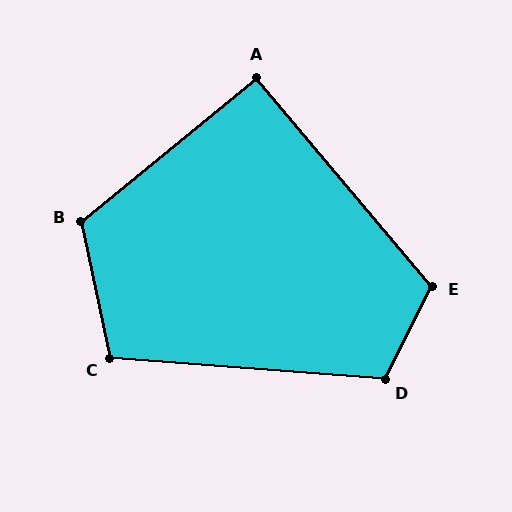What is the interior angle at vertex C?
Approximately 106 degrees (obtuse).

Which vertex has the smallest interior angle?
A, at approximately 91 degrees.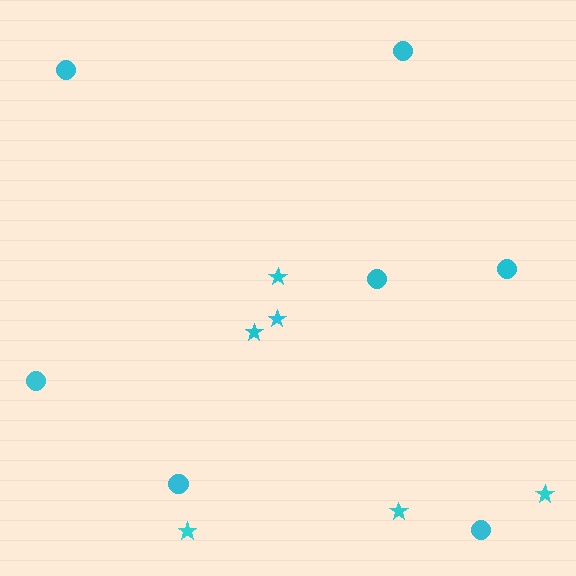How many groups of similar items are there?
There are 2 groups: one group of circles (7) and one group of stars (6).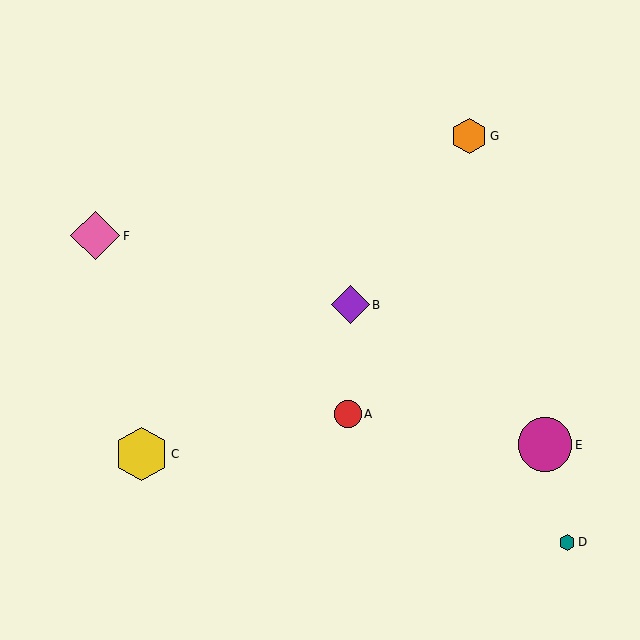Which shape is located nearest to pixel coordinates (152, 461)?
The yellow hexagon (labeled C) at (142, 454) is nearest to that location.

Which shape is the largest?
The magenta circle (labeled E) is the largest.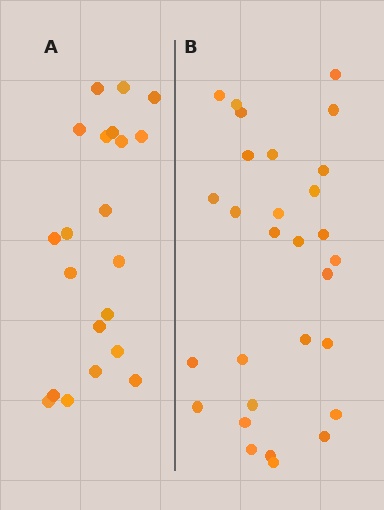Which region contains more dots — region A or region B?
Region B (the right region) has more dots.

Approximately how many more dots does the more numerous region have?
Region B has roughly 8 or so more dots than region A.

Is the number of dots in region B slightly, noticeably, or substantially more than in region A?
Region B has noticeably more, but not dramatically so. The ratio is roughly 1.4 to 1.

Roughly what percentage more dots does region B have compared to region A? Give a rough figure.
About 40% more.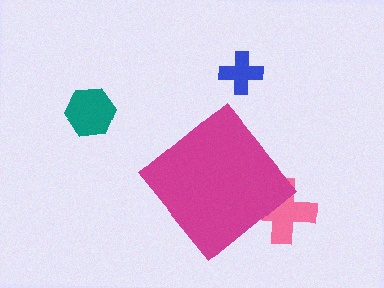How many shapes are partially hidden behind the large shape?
1 shape is partially hidden.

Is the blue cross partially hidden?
No, the blue cross is fully visible.